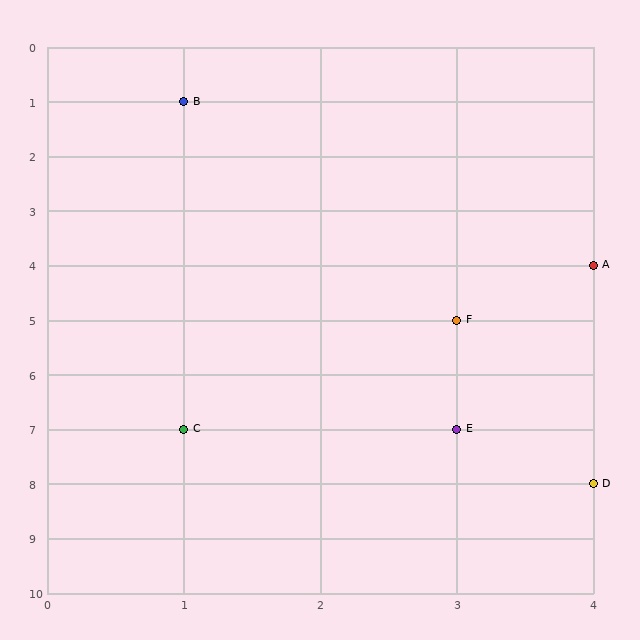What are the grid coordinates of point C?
Point C is at grid coordinates (1, 7).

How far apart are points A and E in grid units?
Points A and E are 1 column and 3 rows apart (about 3.2 grid units diagonally).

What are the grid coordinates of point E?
Point E is at grid coordinates (3, 7).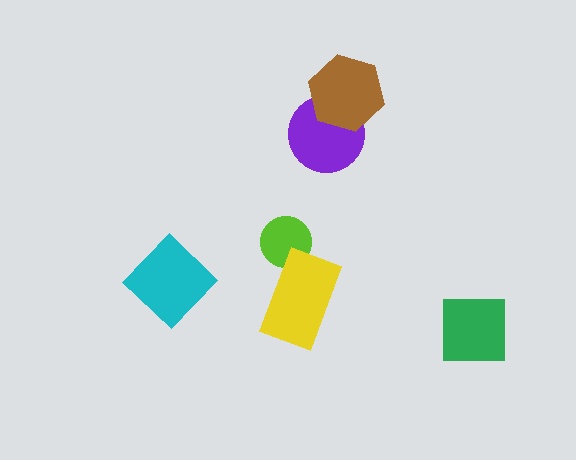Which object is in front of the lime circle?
The yellow rectangle is in front of the lime circle.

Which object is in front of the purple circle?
The brown hexagon is in front of the purple circle.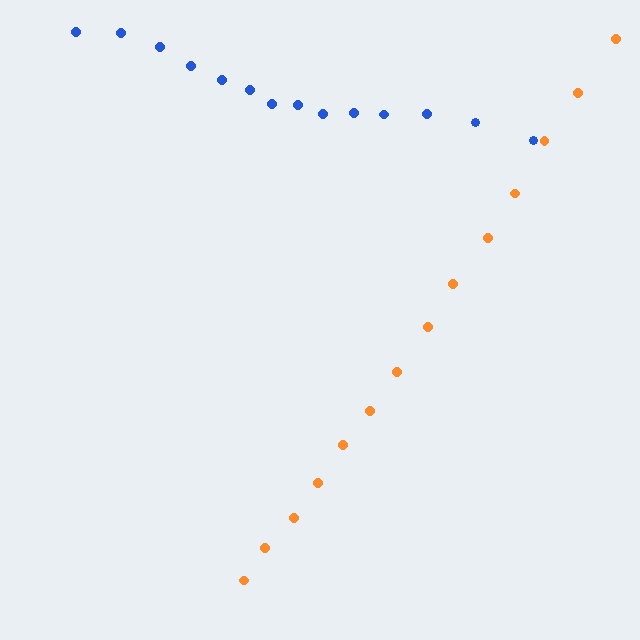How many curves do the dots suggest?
There are 2 distinct paths.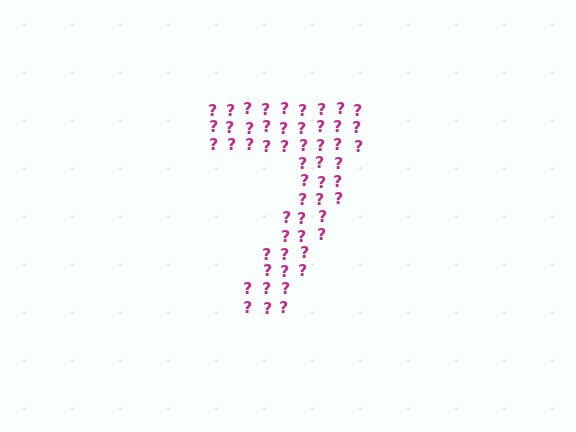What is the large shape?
The large shape is the digit 7.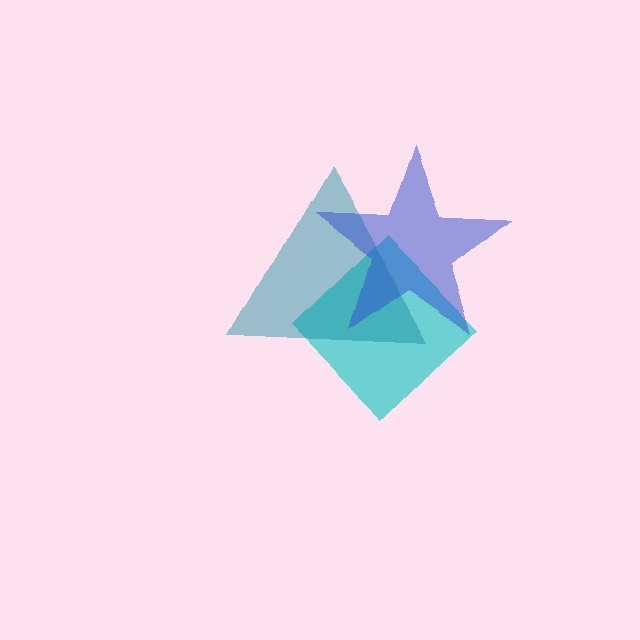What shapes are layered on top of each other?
The layered shapes are: a cyan diamond, a teal triangle, a blue star.